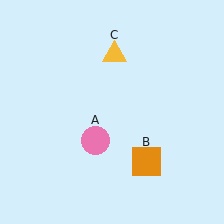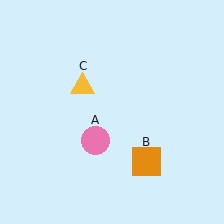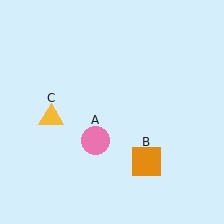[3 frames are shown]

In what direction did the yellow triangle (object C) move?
The yellow triangle (object C) moved down and to the left.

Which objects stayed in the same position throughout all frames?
Pink circle (object A) and orange square (object B) remained stationary.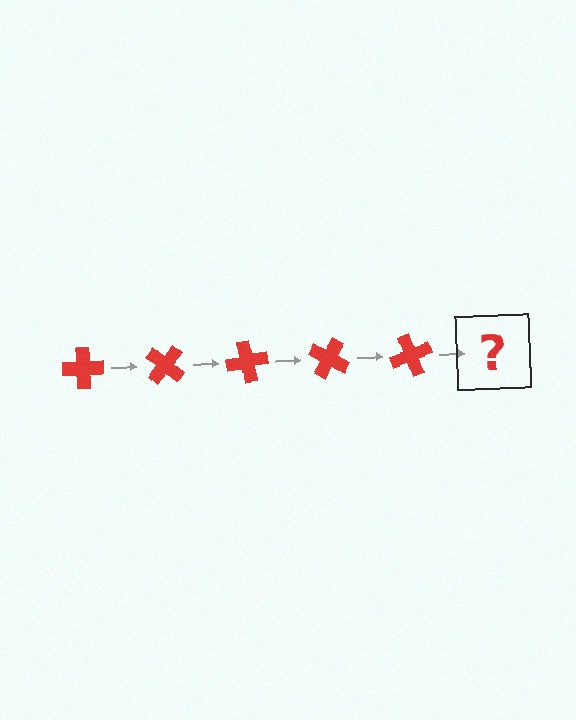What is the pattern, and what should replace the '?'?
The pattern is that the cross rotates 40 degrees each step. The '?' should be a red cross rotated 200 degrees.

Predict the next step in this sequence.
The next step is a red cross rotated 200 degrees.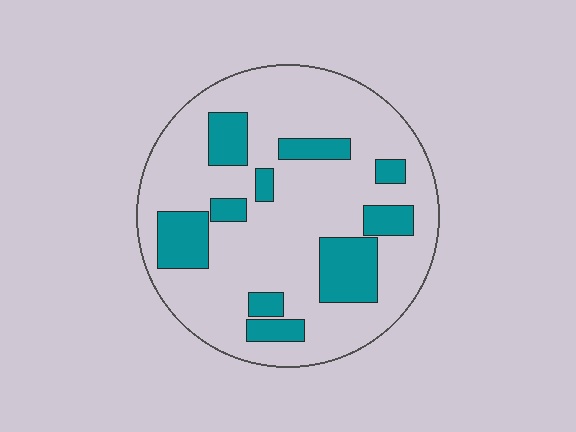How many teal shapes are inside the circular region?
10.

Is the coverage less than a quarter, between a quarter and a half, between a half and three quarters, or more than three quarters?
Less than a quarter.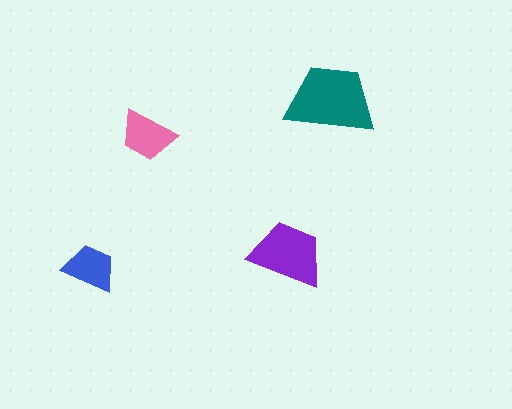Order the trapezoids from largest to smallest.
the teal one, the purple one, the pink one, the blue one.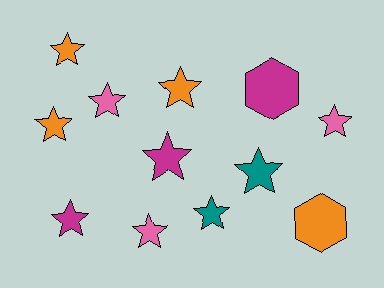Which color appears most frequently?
Orange, with 4 objects.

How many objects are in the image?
There are 12 objects.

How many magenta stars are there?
There are 2 magenta stars.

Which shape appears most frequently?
Star, with 10 objects.